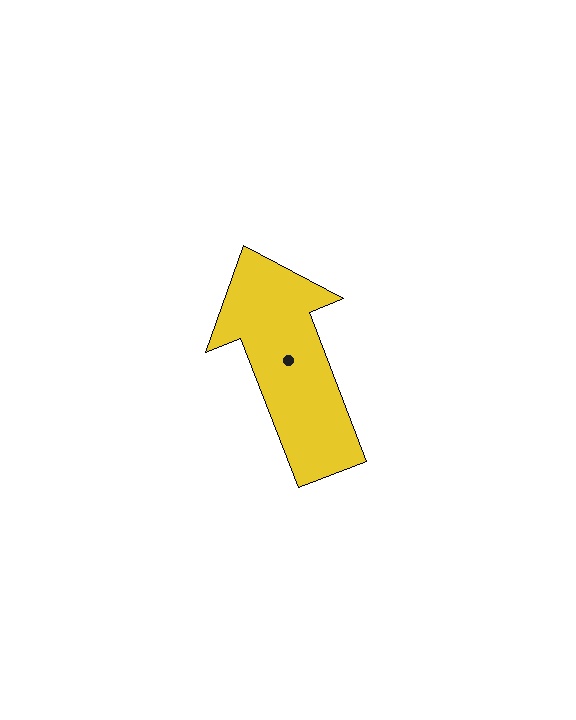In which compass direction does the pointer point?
North.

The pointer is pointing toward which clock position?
Roughly 11 o'clock.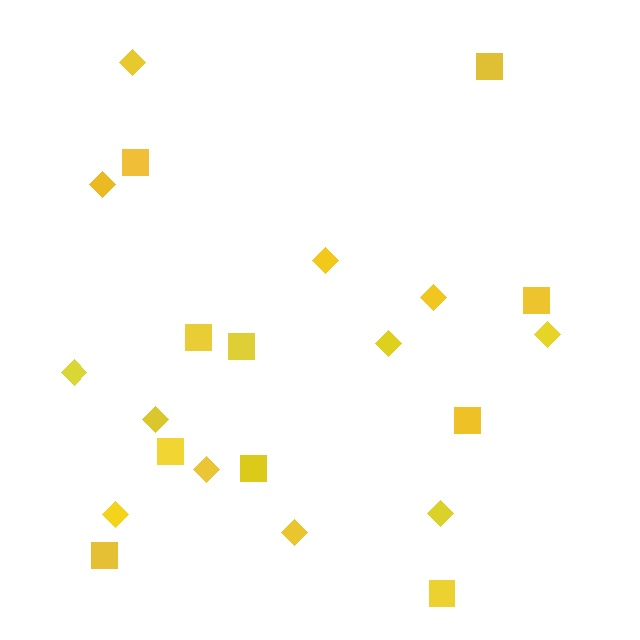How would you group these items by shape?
There are 2 groups: one group of squares (10) and one group of diamonds (12).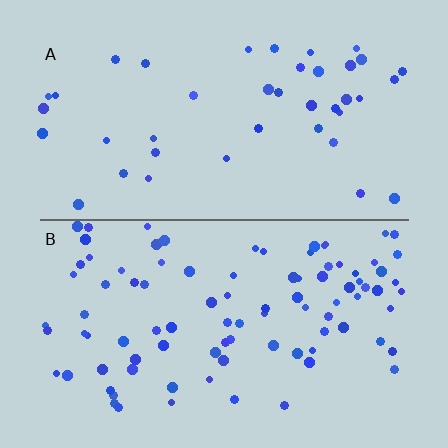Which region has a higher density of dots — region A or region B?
B (the bottom).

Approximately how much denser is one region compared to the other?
Approximately 2.3× — region B over region A.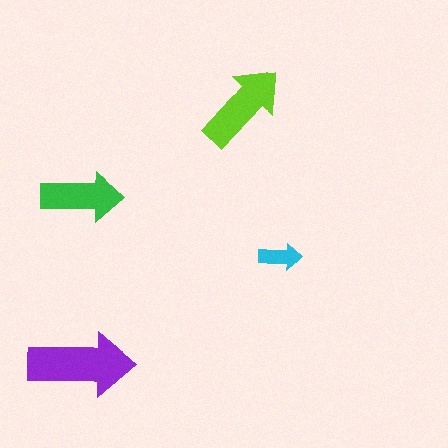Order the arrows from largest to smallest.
the purple one, the lime one, the green one, the cyan one.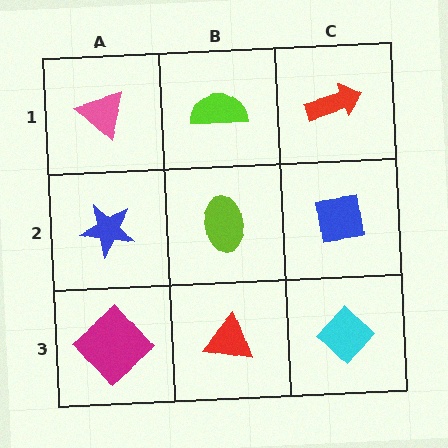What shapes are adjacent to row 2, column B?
A lime semicircle (row 1, column B), a red triangle (row 3, column B), a blue star (row 2, column A), a blue square (row 2, column C).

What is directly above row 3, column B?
A lime ellipse.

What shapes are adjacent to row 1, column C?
A blue square (row 2, column C), a lime semicircle (row 1, column B).